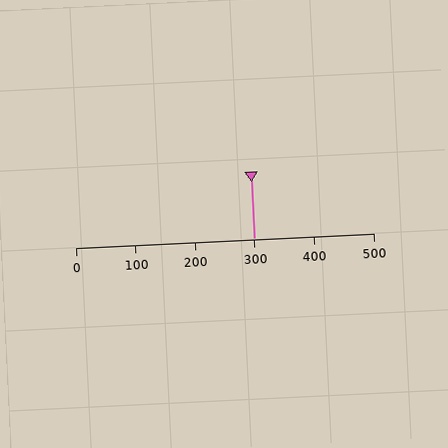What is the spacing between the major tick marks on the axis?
The major ticks are spaced 100 apart.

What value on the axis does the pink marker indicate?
The marker indicates approximately 300.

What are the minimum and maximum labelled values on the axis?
The axis runs from 0 to 500.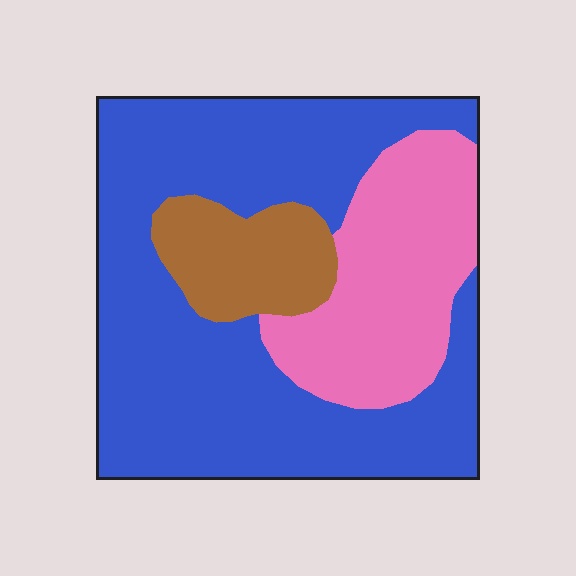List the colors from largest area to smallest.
From largest to smallest: blue, pink, brown.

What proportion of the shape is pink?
Pink covers roughly 25% of the shape.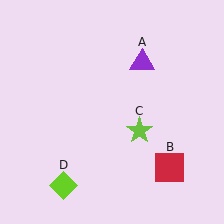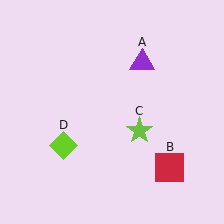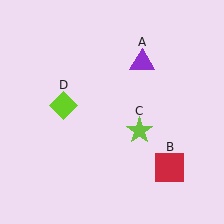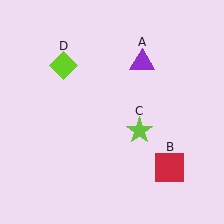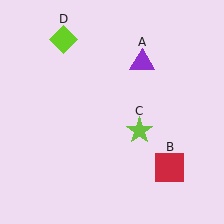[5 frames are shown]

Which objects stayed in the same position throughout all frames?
Purple triangle (object A) and red square (object B) and lime star (object C) remained stationary.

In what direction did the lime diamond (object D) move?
The lime diamond (object D) moved up.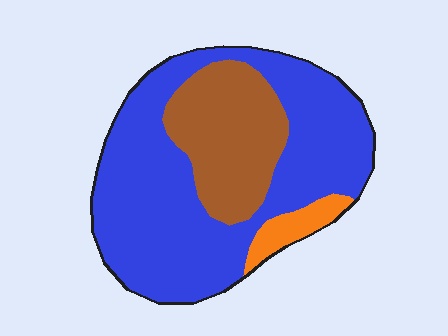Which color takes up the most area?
Blue, at roughly 70%.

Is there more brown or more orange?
Brown.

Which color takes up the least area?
Orange, at roughly 5%.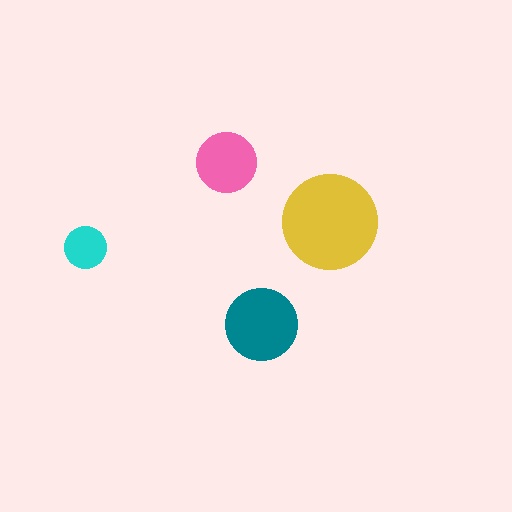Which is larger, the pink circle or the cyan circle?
The pink one.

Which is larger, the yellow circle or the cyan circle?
The yellow one.